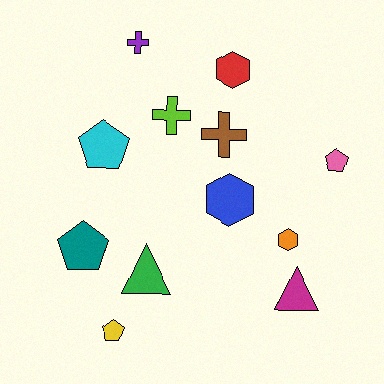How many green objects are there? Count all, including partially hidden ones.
There is 1 green object.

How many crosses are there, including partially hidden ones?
There are 3 crosses.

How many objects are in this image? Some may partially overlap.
There are 12 objects.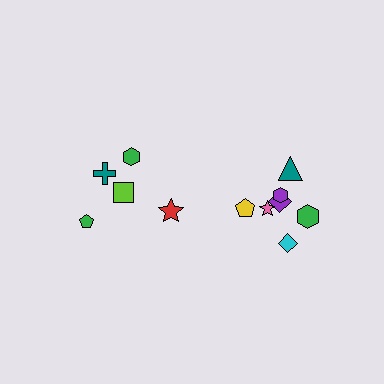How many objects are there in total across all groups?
There are 12 objects.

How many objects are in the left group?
There are 5 objects.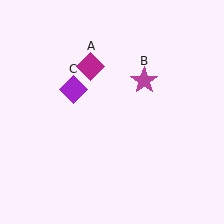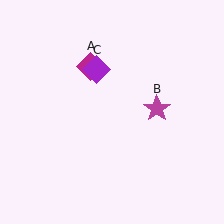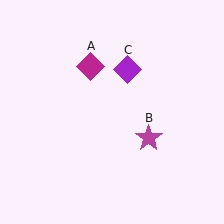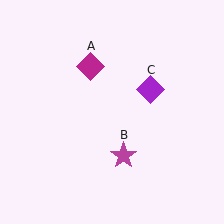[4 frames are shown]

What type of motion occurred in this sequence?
The magenta star (object B), purple diamond (object C) rotated clockwise around the center of the scene.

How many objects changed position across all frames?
2 objects changed position: magenta star (object B), purple diamond (object C).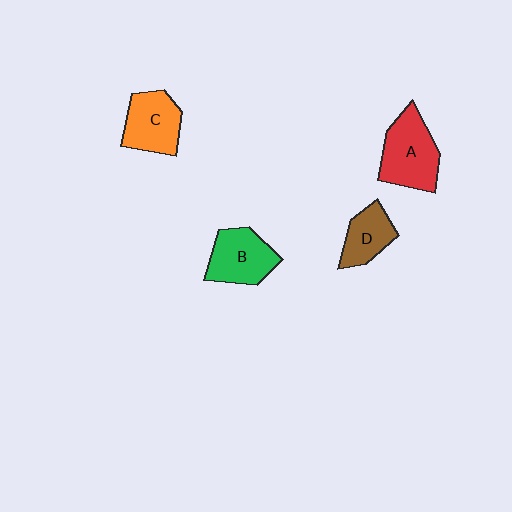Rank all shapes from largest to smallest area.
From largest to smallest: A (red), B (green), C (orange), D (brown).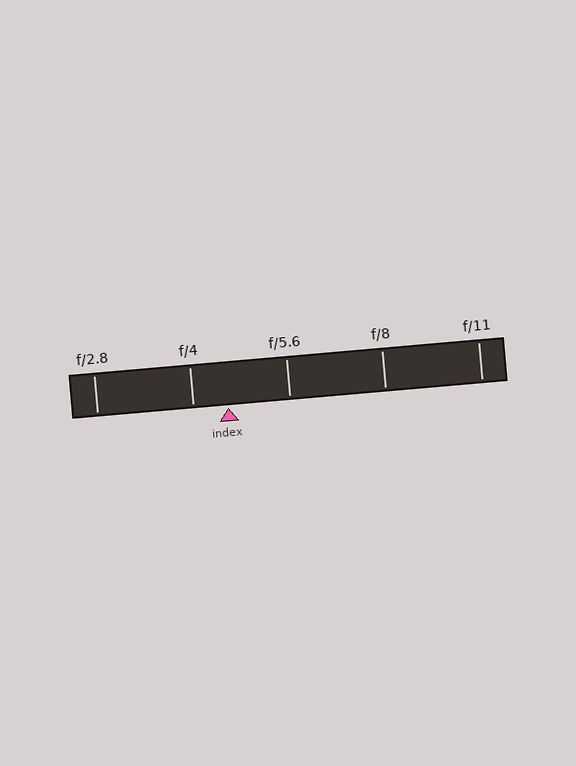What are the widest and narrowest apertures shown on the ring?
The widest aperture shown is f/2.8 and the narrowest is f/11.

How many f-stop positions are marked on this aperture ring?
There are 5 f-stop positions marked.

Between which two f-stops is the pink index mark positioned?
The index mark is between f/4 and f/5.6.